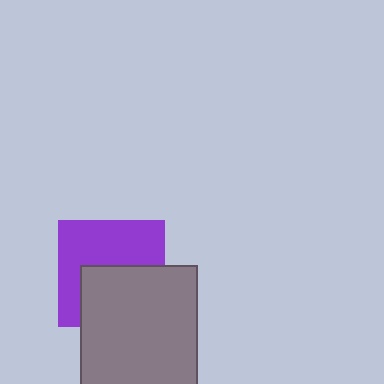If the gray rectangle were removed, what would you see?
You would see the complete purple square.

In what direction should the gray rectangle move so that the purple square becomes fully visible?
The gray rectangle should move down. That is the shortest direction to clear the overlap and leave the purple square fully visible.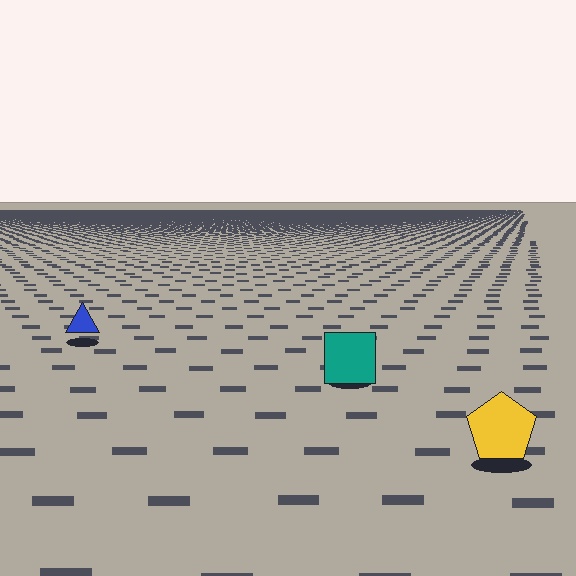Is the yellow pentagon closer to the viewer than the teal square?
Yes. The yellow pentagon is closer — you can tell from the texture gradient: the ground texture is coarser near it.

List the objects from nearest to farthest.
From nearest to farthest: the yellow pentagon, the teal square, the blue triangle.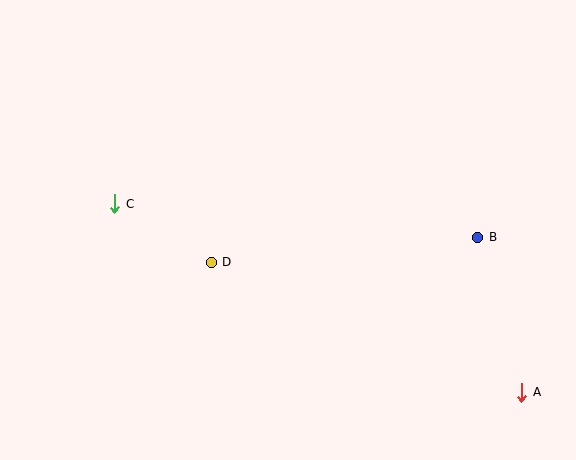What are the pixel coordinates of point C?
Point C is at (115, 204).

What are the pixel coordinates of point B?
Point B is at (478, 237).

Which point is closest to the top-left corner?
Point C is closest to the top-left corner.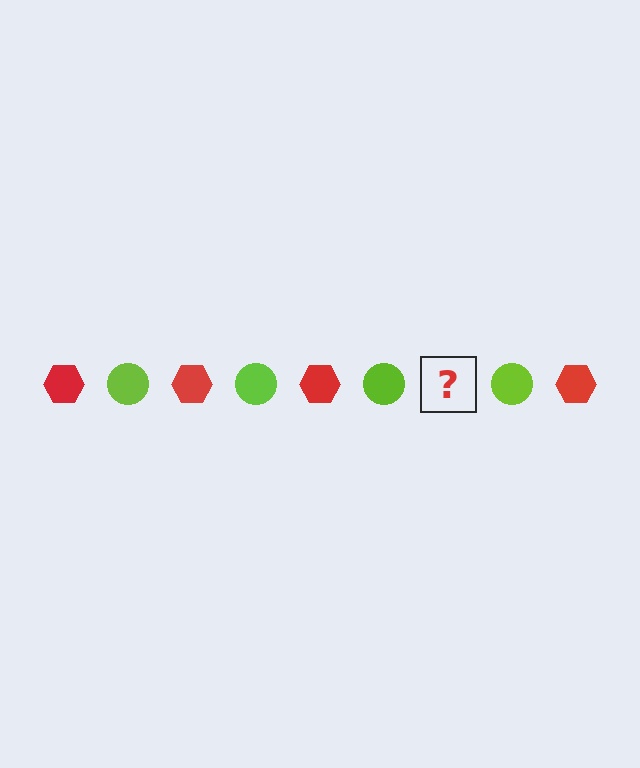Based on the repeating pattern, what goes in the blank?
The blank should be a red hexagon.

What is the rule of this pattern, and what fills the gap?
The rule is that the pattern alternates between red hexagon and lime circle. The gap should be filled with a red hexagon.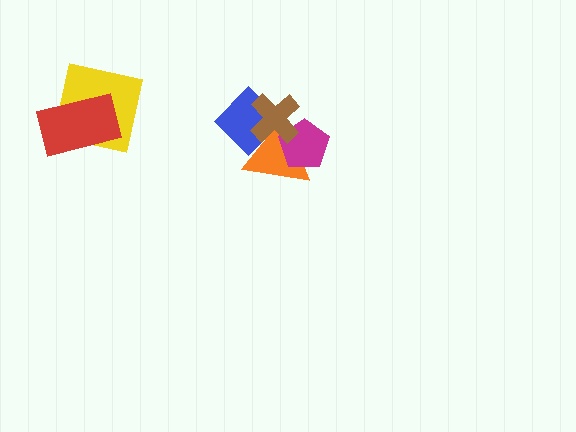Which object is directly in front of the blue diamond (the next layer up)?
The orange triangle is directly in front of the blue diamond.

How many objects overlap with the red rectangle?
1 object overlaps with the red rectangle.